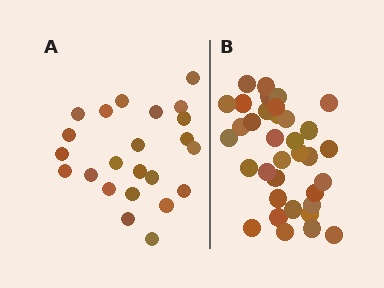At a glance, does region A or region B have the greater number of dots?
Region B (the right region) has more dots.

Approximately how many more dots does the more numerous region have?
Region B has roughly 12 or so more dots than region A.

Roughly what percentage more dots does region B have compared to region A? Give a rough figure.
About 50% more.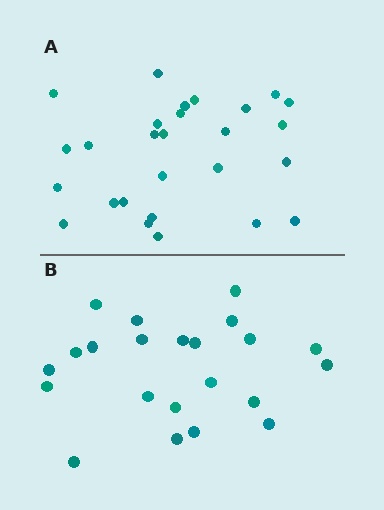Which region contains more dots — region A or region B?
Region A (the top region) has more dots.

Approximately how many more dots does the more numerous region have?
Region A has about 5 more dots than region B.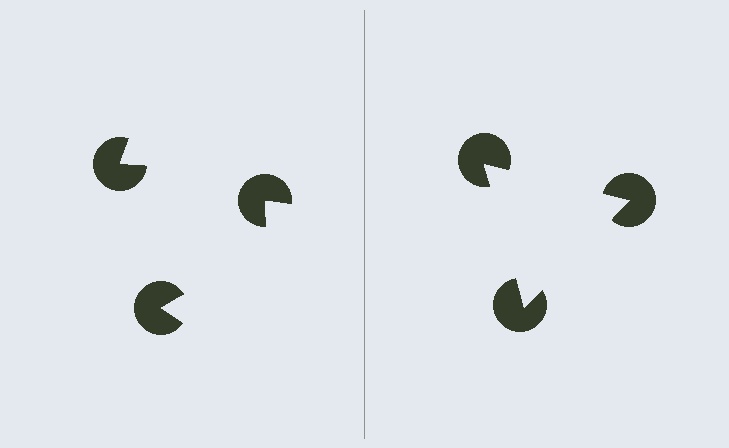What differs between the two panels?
The pac-man discs are positioned identically on both sides; only the wedge orientations differ. On the right they align to a triangle; on the left they are misaligned.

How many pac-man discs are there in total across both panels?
6 — 3 on each side.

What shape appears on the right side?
An illusory triangle.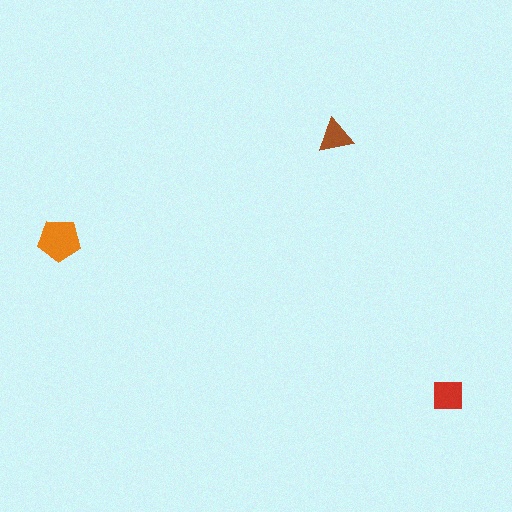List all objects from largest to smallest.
The orange pentagon, the red square, the brown triangle.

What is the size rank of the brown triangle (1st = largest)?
3rd.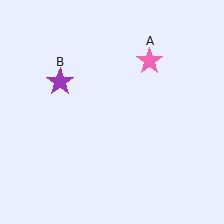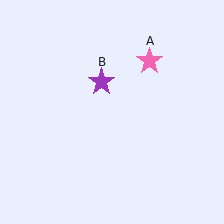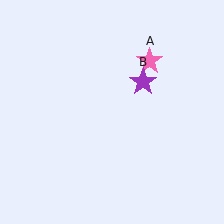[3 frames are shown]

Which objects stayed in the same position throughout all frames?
Pink star (object A) remained stationary.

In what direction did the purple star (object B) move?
The purple star (object B) moved right.